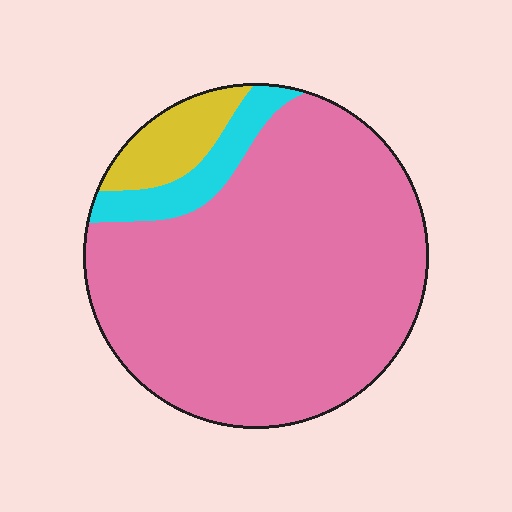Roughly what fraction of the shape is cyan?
Cyan takes up less than a quarter of the shape.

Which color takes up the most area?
Pink, at roughly 85%.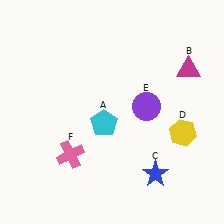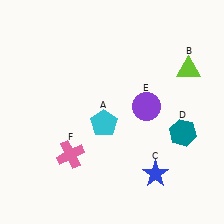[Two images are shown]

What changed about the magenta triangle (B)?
In Image 1, B is magenta. In Image 2, it changed to lime.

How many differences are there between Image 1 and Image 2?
There are 2 differences between the two images.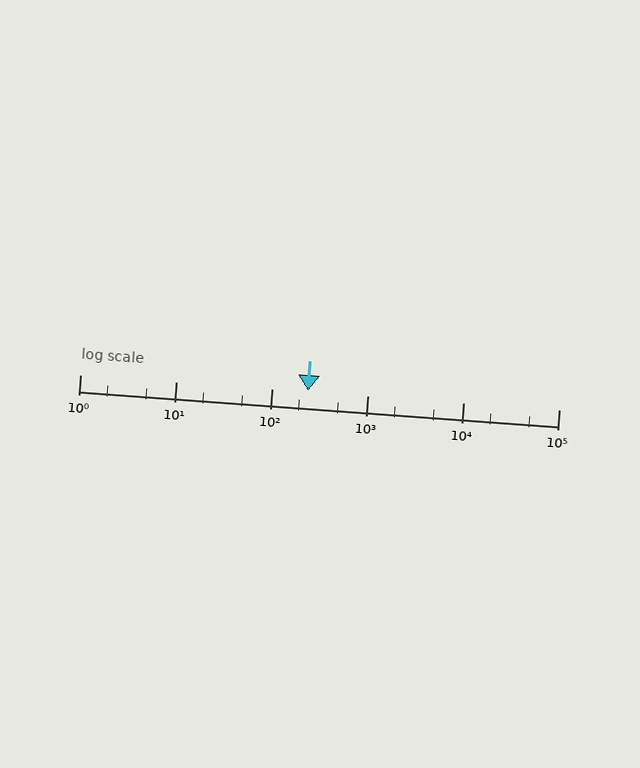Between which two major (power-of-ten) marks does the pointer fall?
The pointer is between 100 and 1000.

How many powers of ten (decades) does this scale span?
The scale spans 5 decades, from 1 to 100000.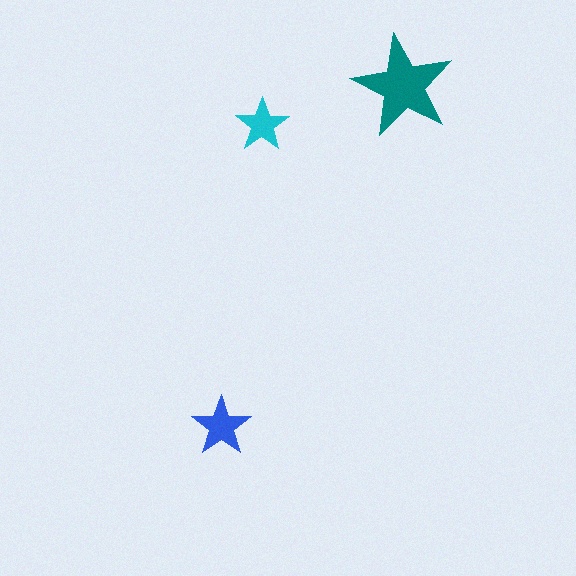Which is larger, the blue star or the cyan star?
The blue one.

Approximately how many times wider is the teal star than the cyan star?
About 2 times wider.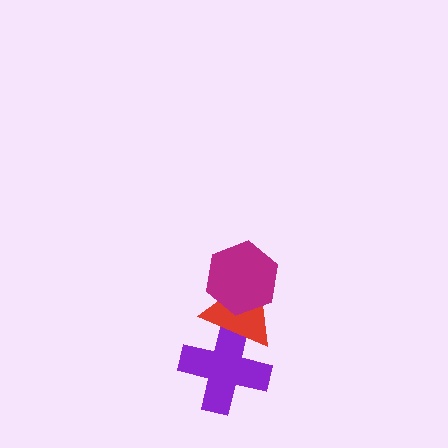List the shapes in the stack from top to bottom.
From top to bottom: the magenta hexagon, the red triangle, the purple cross.